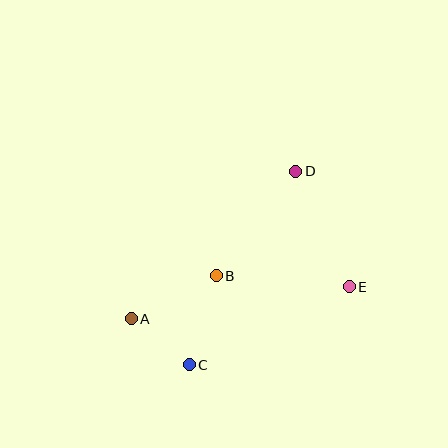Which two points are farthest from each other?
Points A and D are farthest from each other.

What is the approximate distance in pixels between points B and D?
The distance between B and D is approximately 131 pixels.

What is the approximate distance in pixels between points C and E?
The distance between C and E is approximately 178 pixels.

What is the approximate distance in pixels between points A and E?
The distance between A and E is approximately 221 pixels.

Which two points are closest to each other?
Points A and C are closest to each other.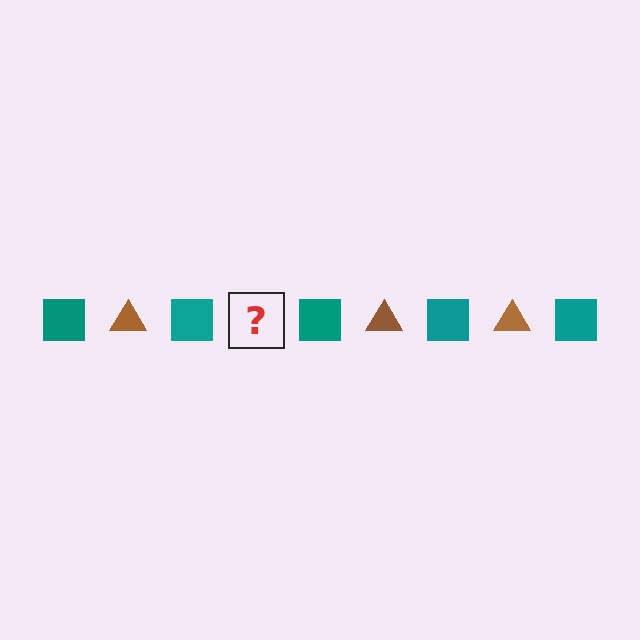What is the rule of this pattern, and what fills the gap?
The rule is that the pattern alternates between teal square and brown triangle. The gap should be filled with a brown triangle.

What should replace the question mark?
The question mark should be replaced with a brown triangle.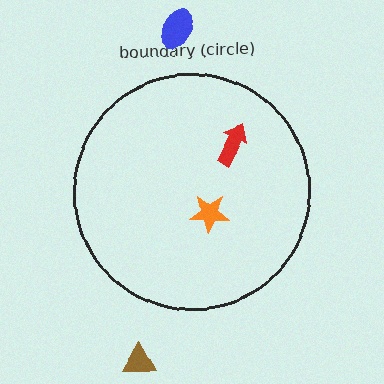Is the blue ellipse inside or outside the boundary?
Outside.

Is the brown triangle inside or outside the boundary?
Outside.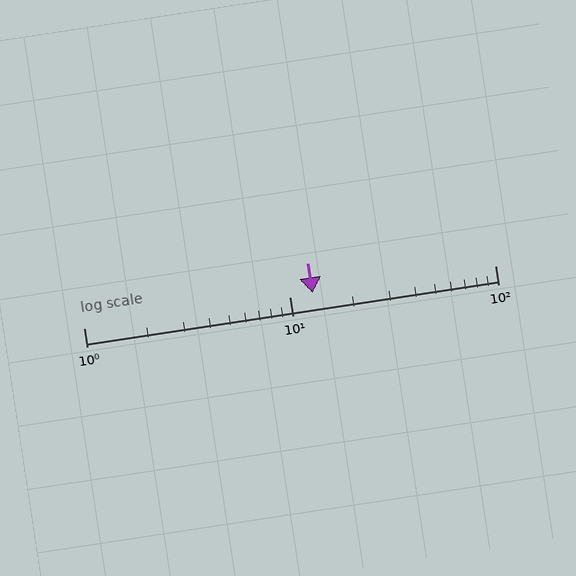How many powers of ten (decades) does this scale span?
The scale spans 2 decades, from 1 to 100.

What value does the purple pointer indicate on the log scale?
The pointer indicates approximately 13.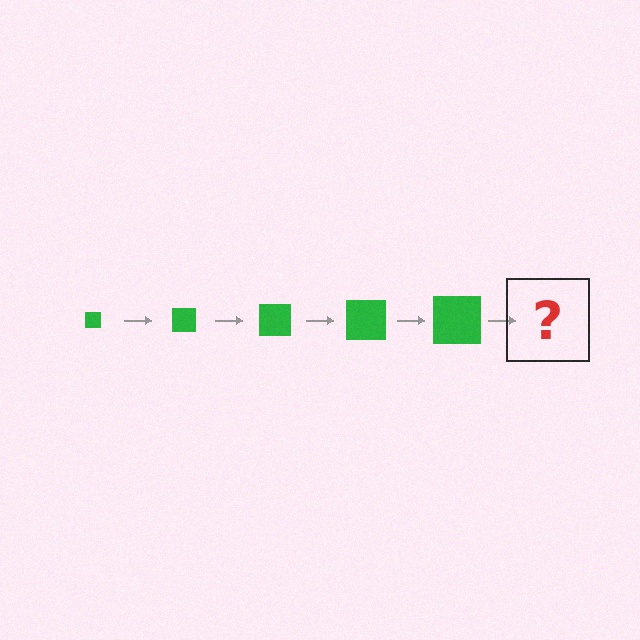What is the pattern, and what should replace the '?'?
The pattern is that the square gets progressively larger each step. The '?' should be a green square, larger than the previous one.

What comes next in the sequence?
The next element should be a green square, larger than the previous one.